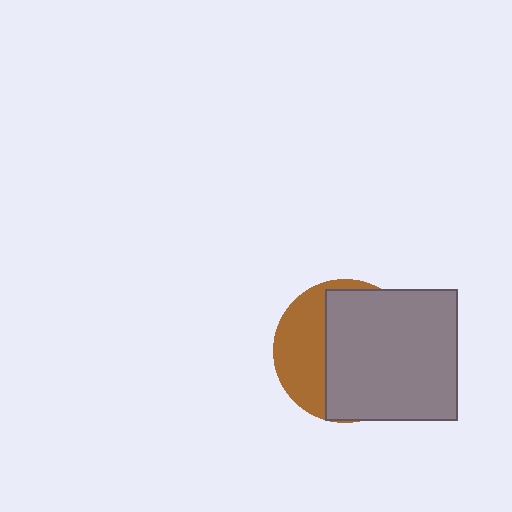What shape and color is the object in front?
The object in front is a gray square.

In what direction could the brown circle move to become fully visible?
The brown circle could move left. That would shift it out from behind the gray square entirely.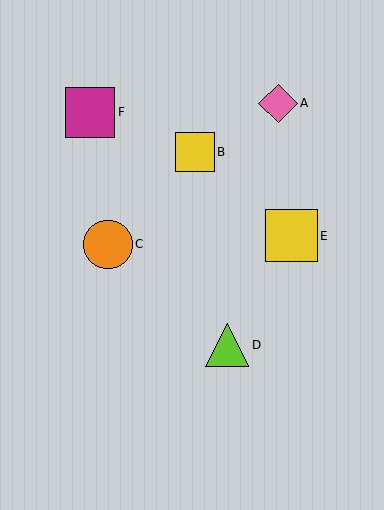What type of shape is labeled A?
Shape A is a pink diamond.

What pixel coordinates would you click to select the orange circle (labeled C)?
Click at (108, 244) to select the orange circle C.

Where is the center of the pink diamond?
The center of the pink diamond is at (278, 103).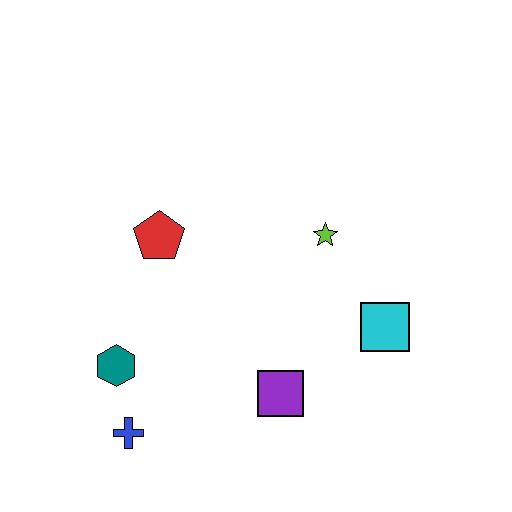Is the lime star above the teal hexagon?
Yes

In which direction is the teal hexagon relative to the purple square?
The teal hexagon is to the left of the purple square.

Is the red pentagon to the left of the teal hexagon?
No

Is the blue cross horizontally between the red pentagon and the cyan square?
No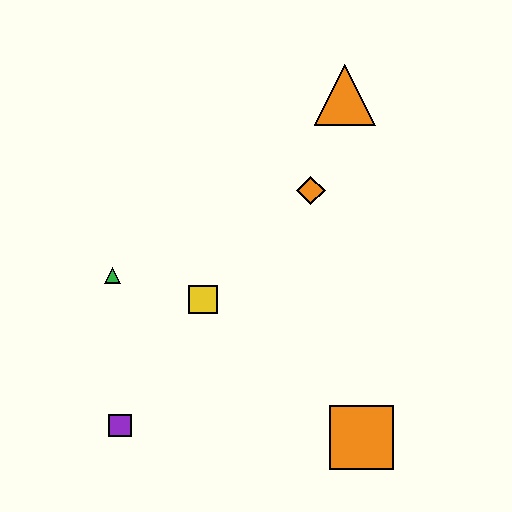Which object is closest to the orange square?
The yellow square is closest to the orange square.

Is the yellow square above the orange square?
Yes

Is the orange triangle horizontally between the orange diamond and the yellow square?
No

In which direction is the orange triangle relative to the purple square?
The orange triangle is above the purple square.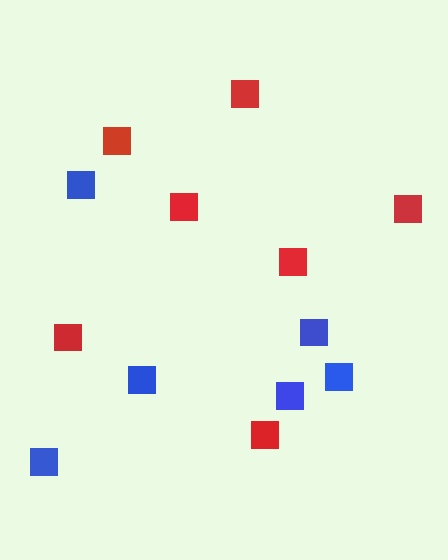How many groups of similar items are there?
There are 2 groups: one group of red squares (7) and one group of blue squares (6).